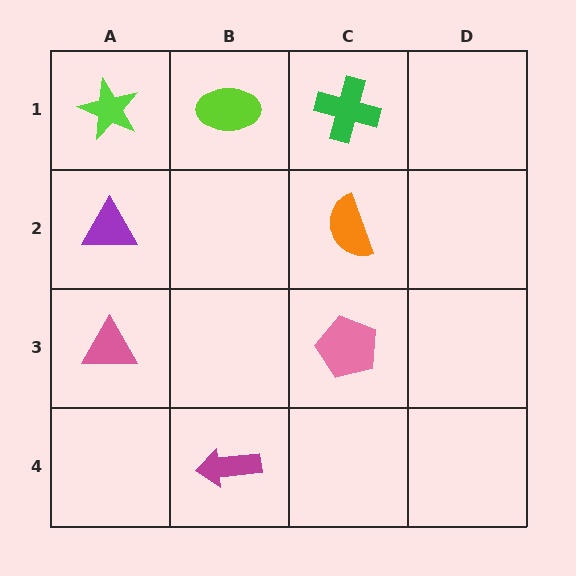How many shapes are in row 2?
2 shapes.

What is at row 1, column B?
A lime ellipse.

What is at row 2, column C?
An orange semicircle.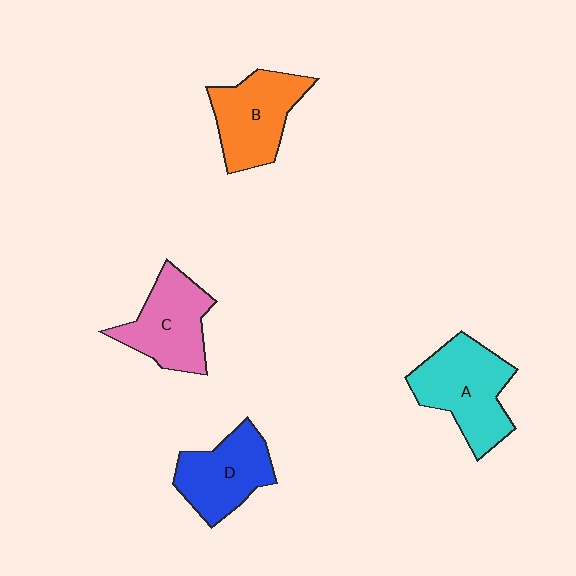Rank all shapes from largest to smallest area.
From largest to smallest: A (cyan), B (orange), C (pink), D (blue).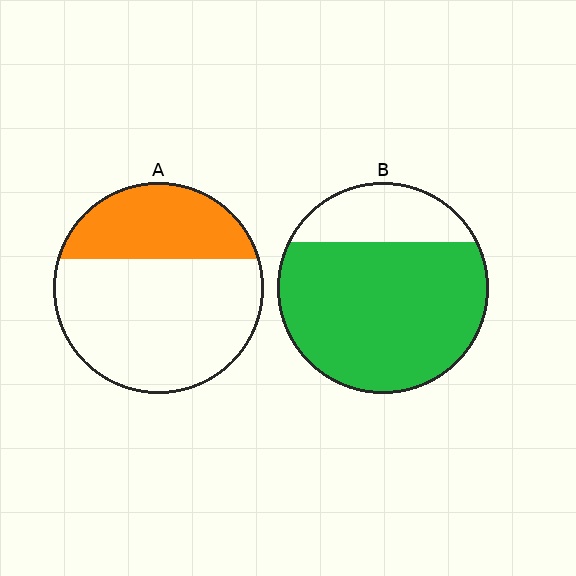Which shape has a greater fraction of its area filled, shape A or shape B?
Shape B.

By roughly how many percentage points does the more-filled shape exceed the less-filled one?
By roughly 45 percentage points (B over A).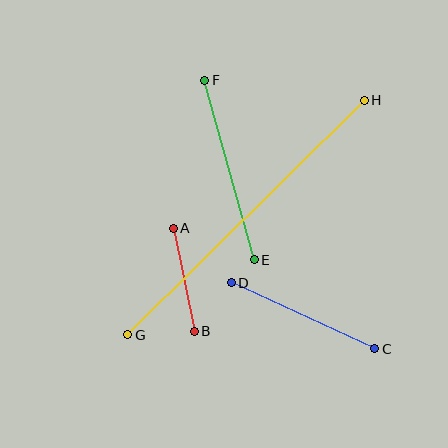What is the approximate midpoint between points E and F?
The midpoint is at approximately (230, 170) pixels.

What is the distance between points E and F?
The distance is approximately 186 pixels.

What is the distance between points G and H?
The distance is approximately 333 pixels.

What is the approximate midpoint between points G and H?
The midpoint is at approximately (246, 218) pixels.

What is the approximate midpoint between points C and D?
The midpoint is at approximately (303, 316) pixels.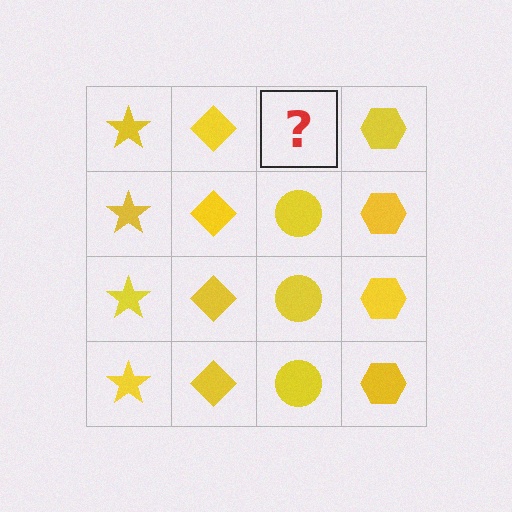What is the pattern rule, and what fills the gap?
The rule is that each column has a consistent shape. The gap should be filled with a yellow circle.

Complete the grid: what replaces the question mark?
The question mark should be replaced with a yellow circle.